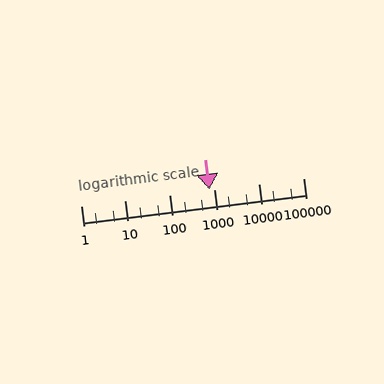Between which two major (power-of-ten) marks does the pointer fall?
The pointer is between 100 and 1000.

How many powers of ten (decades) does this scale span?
The scale spans 5 decades, from 1 to 100000.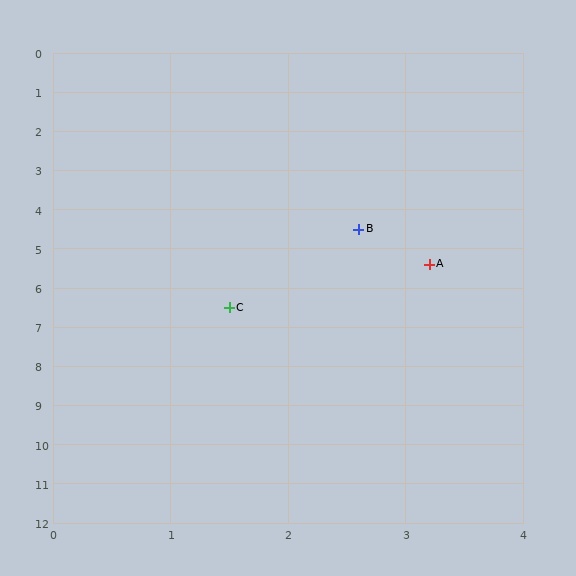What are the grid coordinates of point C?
Point C is at approximately (1.5, 6.5).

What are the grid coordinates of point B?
Point B is at approximately (2.6, 4.5).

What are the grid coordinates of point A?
Point A is at approximately (3.2, 5.4).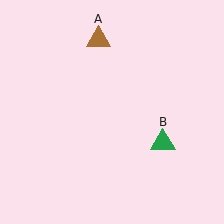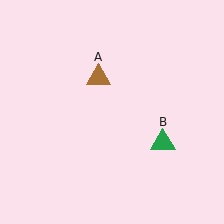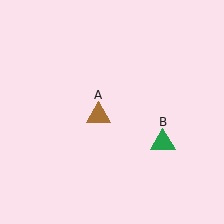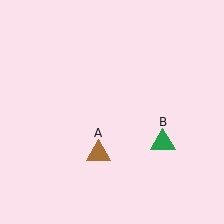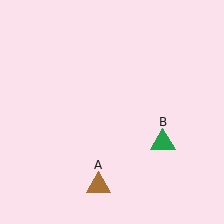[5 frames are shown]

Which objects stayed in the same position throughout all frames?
Green triangle (object B) remained stationary.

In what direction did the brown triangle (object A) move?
The brown triangle (object A) moved down.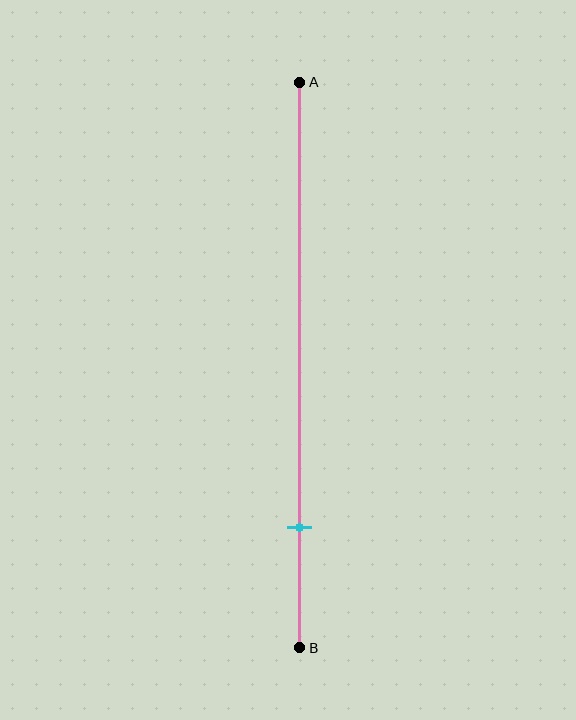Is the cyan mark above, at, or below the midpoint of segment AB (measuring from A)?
The cyan mark is below the midpoint of segment AB.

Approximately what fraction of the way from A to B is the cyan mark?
The cyan mark is approximately 80% of the way from A to B.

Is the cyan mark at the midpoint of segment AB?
No, the mark is at about 80% from A, not at the 50% midpoint.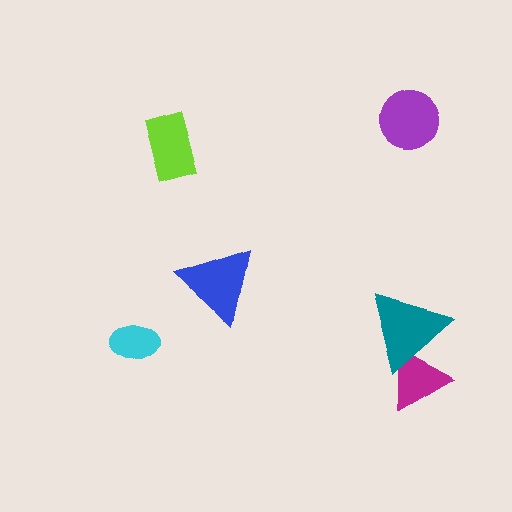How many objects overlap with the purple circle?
0 objects overlap with the purple circle.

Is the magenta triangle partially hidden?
Yes, it is partially covered by another shape.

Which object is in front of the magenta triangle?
The teal triangle is in front of the magenta triangle.